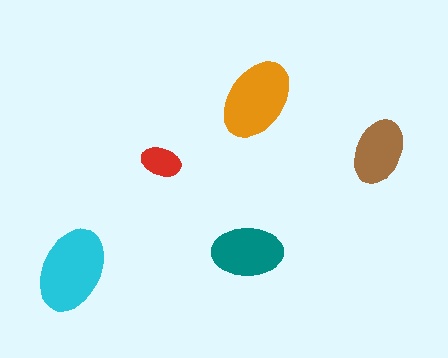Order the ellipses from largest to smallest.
the cyan one, the orange one, the teal one, the brown one, the red one.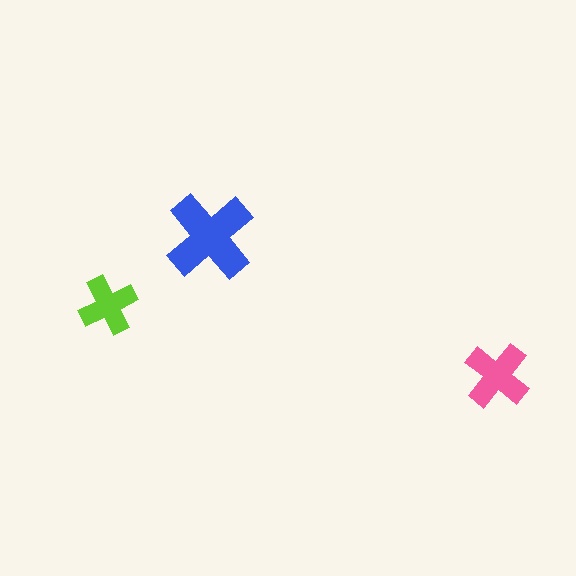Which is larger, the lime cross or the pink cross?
The pink one.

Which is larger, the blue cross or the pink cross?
The blue one.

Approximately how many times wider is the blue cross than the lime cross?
About 1.5 times wider.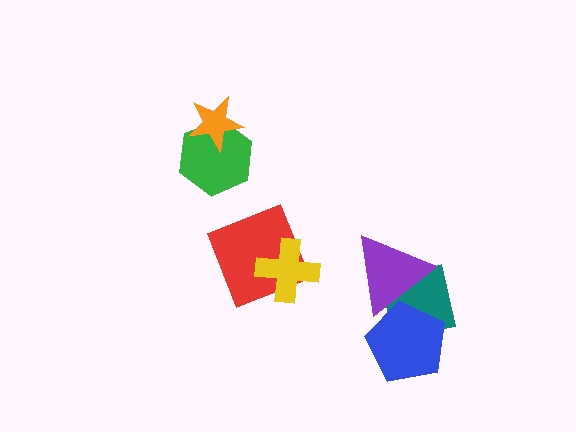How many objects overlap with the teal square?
2 objects overlap with the teal square.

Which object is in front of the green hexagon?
The orange star is in front of the green hexagon.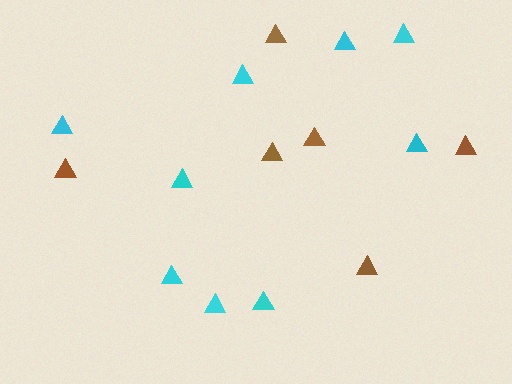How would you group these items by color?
There are 2 groups: one group of brown triangles (6) and one group of cyan triangles (9).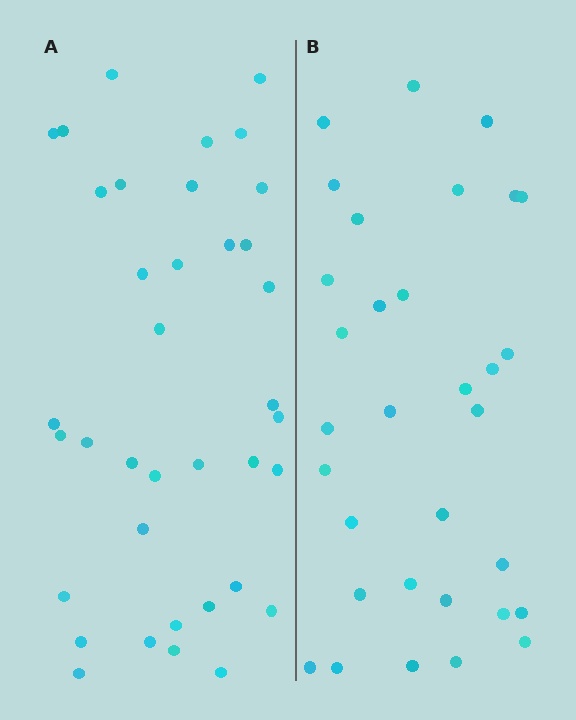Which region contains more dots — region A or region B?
Region A (the left region) has more dots.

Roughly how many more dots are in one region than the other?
Region A has about 5 more dots than region B.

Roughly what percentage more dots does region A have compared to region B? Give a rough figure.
About 15% more.